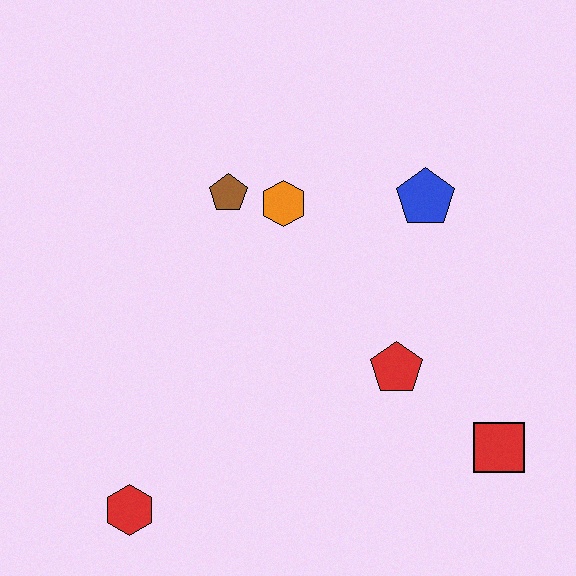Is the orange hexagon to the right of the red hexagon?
Yes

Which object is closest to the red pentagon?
The red square is closest to the red pentagon.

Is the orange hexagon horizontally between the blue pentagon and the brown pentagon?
Yes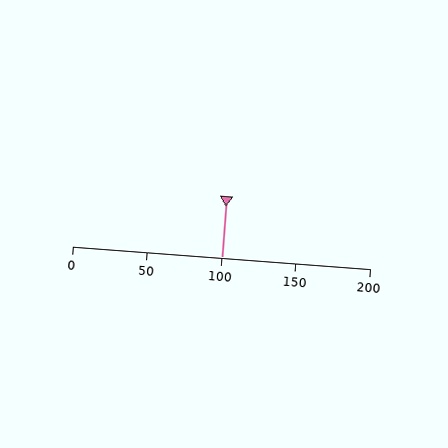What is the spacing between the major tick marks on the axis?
The major ticks are spaced 50 apart.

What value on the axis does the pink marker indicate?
The marker indicates approximately 100.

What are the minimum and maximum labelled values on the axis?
The axis runs from 0 to 200.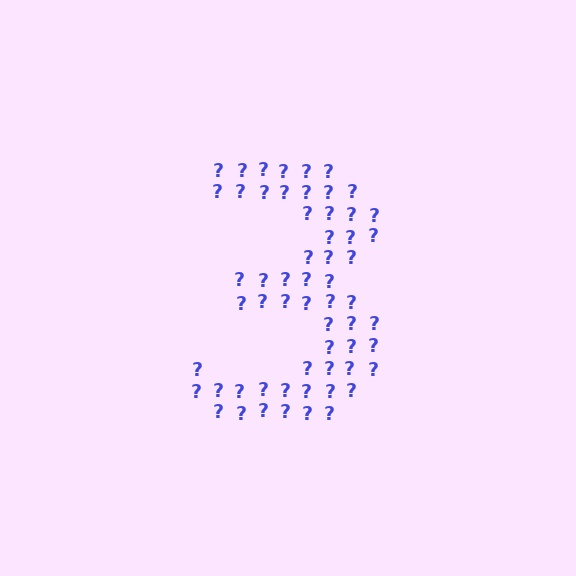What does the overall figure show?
The overall figure shows the digit 3.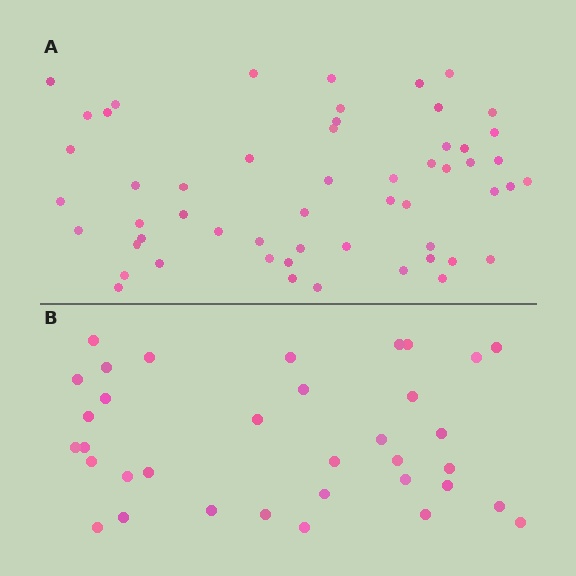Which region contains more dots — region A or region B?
Region A (the top region) has more dots.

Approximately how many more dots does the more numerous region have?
Region A has approximately 20 more dots than region B.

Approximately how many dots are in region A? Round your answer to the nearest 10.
About 60 dots. (The exact count is 55, which rounds to 60.)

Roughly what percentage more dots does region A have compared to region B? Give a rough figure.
About 55% more.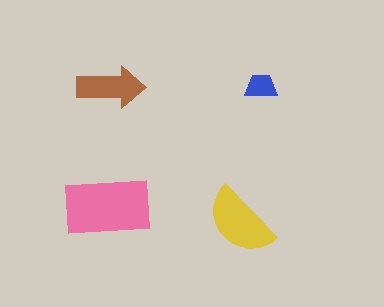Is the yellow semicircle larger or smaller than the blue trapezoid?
Larger.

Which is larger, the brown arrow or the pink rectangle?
The pink rectangle.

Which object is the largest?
The pink rectangle.